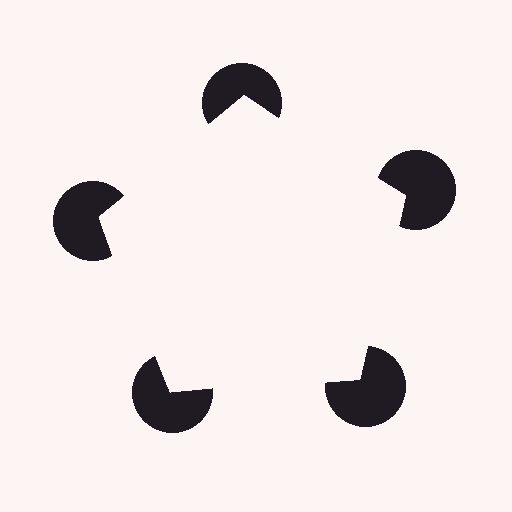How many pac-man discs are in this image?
There are 5 — one at each vertex of the illusory pentagon.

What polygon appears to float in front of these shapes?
An illusory pentagon — its edges are inferred from the aligned wedge cuts in the pac-man discs, not physically drawn.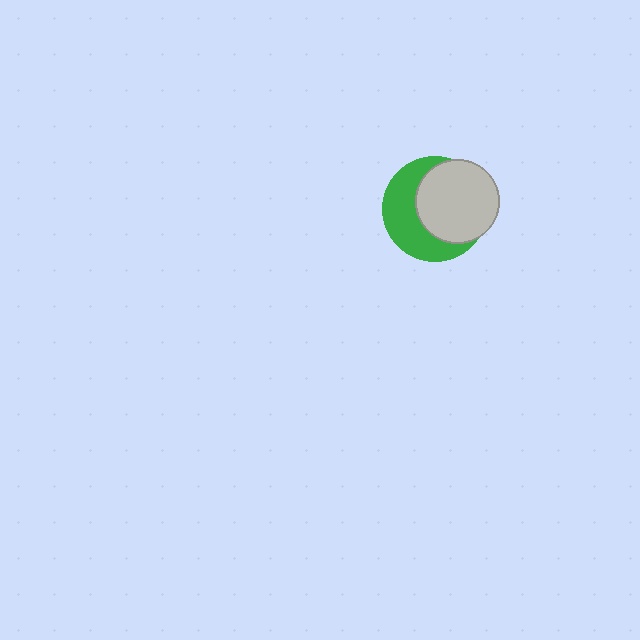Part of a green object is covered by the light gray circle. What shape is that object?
It is a circle.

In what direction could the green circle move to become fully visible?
The green circle could move toward the lower-left. That would shift it out from behind the light gray circle entirely.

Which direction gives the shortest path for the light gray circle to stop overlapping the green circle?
Moving toward the upper-right gives the shortest separation.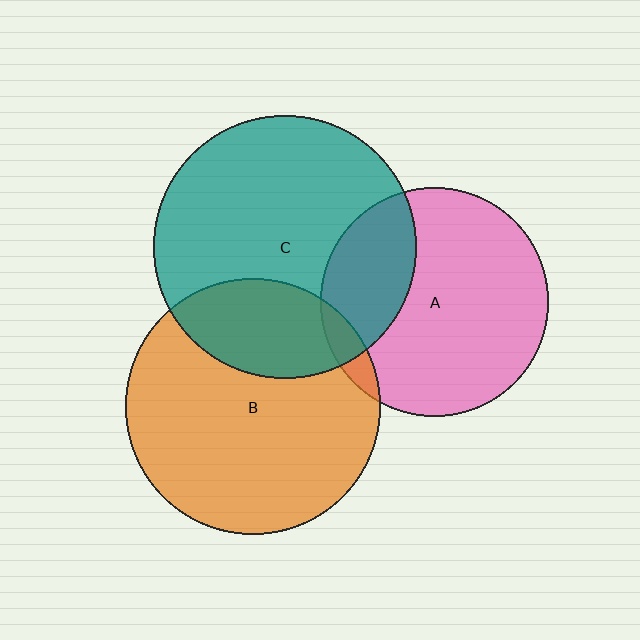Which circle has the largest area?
Circle C (teal).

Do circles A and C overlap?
Yes.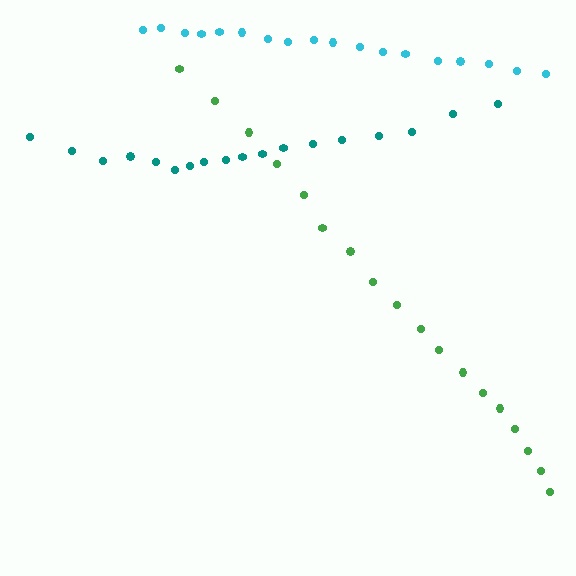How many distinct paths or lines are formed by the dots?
There are 3 distinct paths.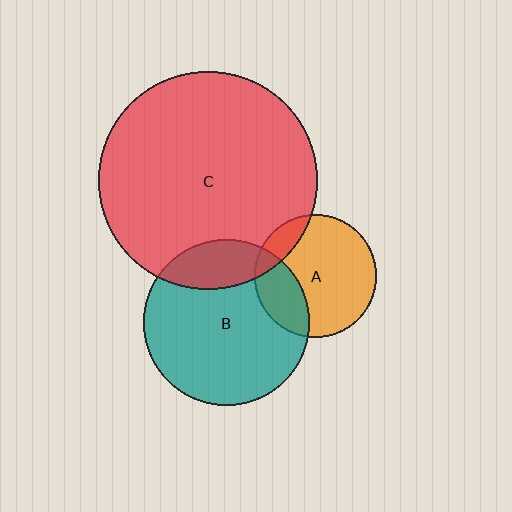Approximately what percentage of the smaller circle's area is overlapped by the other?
Approximately 15%.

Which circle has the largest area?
Circle C (red).